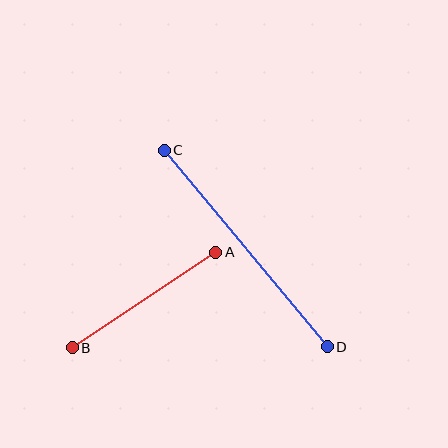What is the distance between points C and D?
The distance is approximately 255 pixels.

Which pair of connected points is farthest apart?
Points C and D are farthest apart.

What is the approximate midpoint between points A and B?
The midpoint is at approximately (144, 300) pixels.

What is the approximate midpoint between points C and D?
The midpoint is at approximately (246, 249) pixels.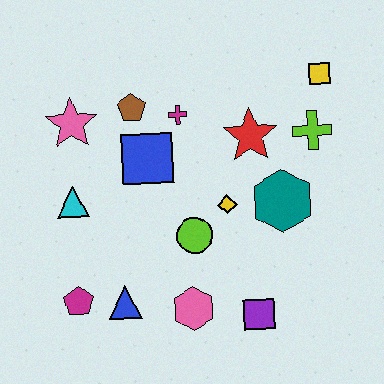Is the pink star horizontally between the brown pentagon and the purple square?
No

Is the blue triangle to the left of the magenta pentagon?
No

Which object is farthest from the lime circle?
The yellow square is farthest from the lime circle.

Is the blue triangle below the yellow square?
Yes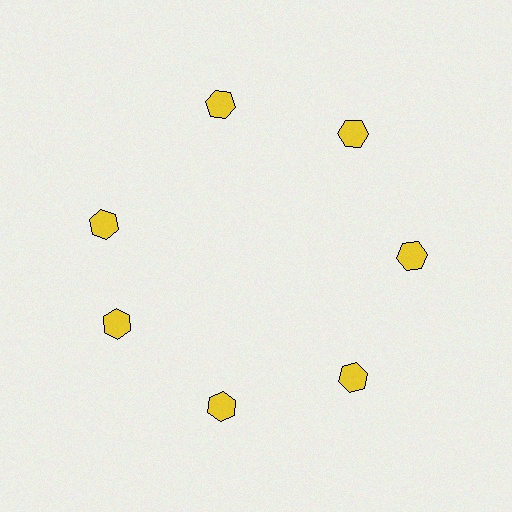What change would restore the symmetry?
The symmetry would be restored by rotating it back into even spacing with its neighbors so that all 7 hexagons sit at equal angles and equal distance from the center.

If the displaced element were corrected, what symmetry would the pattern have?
It would have 7-fold rotational symmetry — the pattern would map onto itself every 51 degrees.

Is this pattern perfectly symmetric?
No. The 7 yellow hexagons are arranged in a ring, but one element near the 10 o'clock position is rotated out of alignment along the ring, breaking the 7-fold rotational symmetry.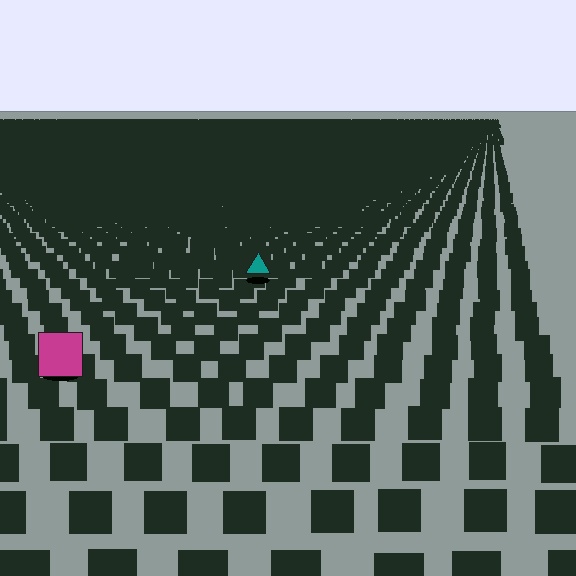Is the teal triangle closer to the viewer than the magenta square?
No. The magenta square is closer — you can tell from the texture gradient: the ground texture is coarser near it.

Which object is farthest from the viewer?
The teal triangle is farthest from the viewer. It appears smaller and the ground texture around it is denser.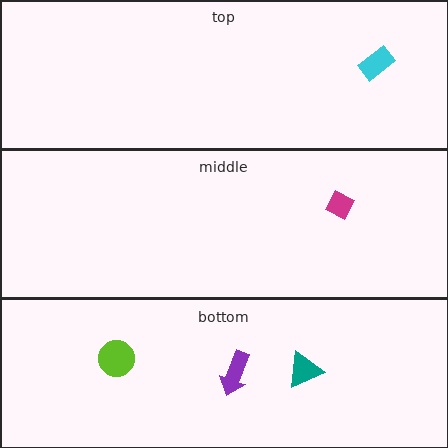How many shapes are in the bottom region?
3.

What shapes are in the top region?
The cyan rectangle.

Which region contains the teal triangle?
The bottom region.